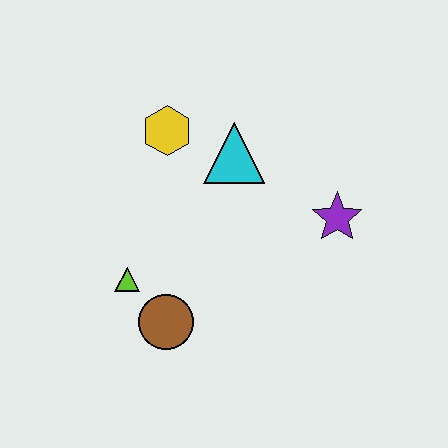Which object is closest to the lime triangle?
The brown circle is closest to the lime triangle.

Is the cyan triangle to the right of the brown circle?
Yes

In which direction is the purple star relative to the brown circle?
The purple star is to the right of the brown circle.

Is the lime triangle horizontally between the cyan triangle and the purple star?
No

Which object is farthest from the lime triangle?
The purple star is farthest from the lime triangle.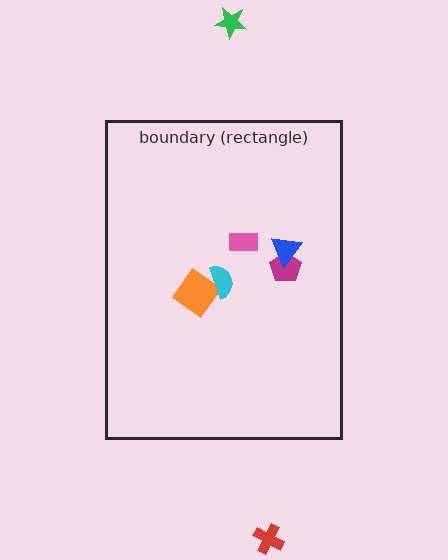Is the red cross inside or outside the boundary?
Outside.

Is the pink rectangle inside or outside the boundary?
Inside.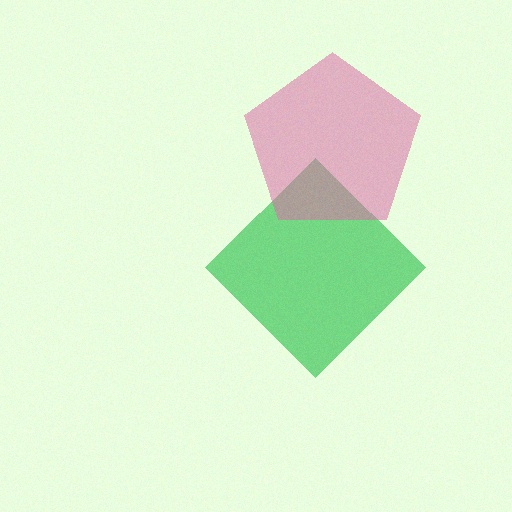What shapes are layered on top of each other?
The layered shapes are: a green diamond, a pink pentagon.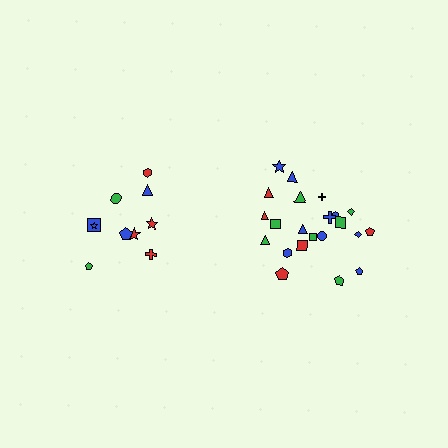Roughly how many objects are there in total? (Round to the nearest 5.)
Roughly 30 objects in total.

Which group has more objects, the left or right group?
The right group.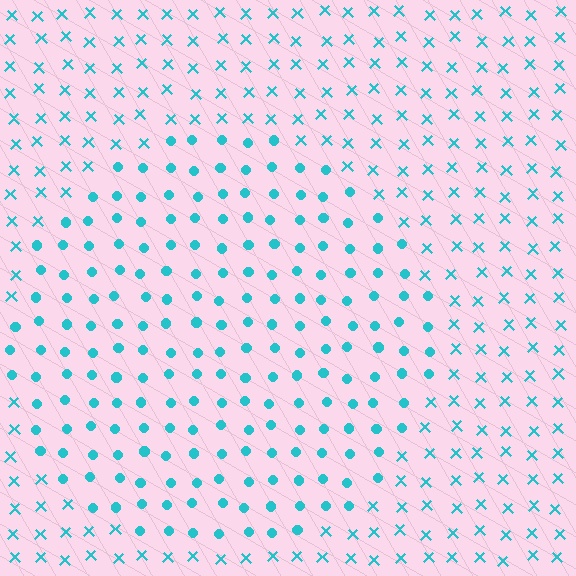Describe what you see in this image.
The image is filled with small cyan elements arranged in a uniform grid. A circle-shaped region contains circles, while the surrounding area contains X marks. The boundary is defined purely by the change in element shape.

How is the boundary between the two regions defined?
The boundary is defined by a change in element shape: circles inside vs. X marks outside. All elements share the same color and spacing.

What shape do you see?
I see a circle.